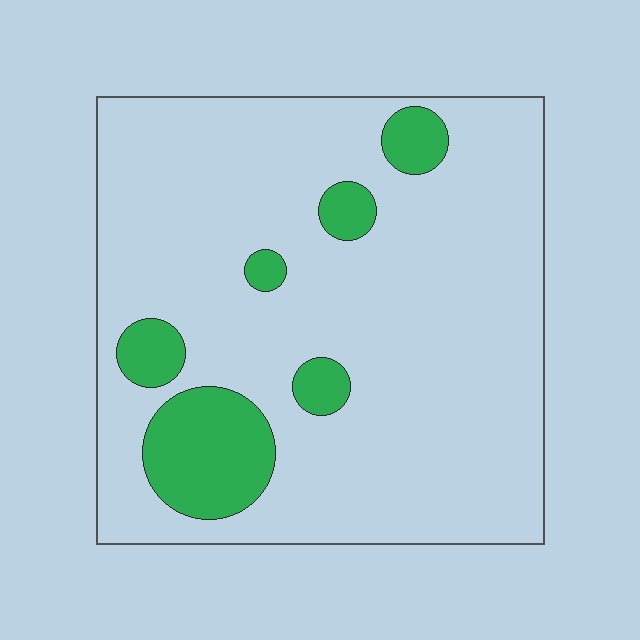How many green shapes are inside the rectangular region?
6.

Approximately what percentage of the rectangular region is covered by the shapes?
Approximately 15%.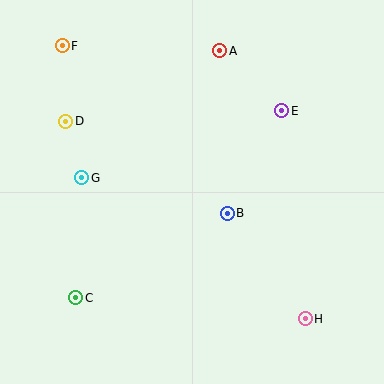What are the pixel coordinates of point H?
Point H is at (305, 319).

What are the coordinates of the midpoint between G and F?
The midpoint between G and F is at (72, 112).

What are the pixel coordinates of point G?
Point G is at (82, 178).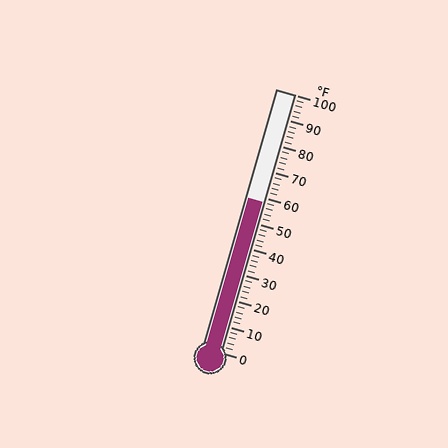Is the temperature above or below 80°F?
The temperature is below 80°F.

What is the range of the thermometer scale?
The thermometer scale ranges from 0°F to 100°F.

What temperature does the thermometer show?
The thermometer shows approximately 58°F.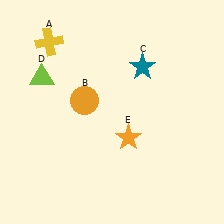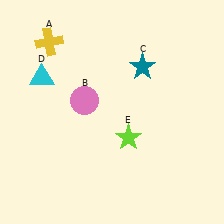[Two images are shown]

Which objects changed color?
B changed from orange to pink. D changed from lime to cyan. E changed from orange to lime.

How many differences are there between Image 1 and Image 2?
There are 3 differences between the two images.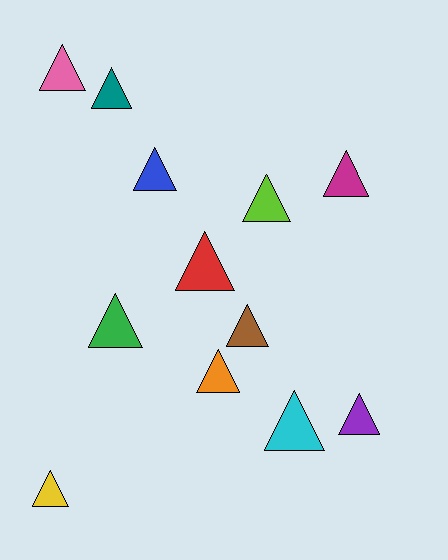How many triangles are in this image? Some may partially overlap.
There are 12 triangles.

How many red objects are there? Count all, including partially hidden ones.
There is 1 red object.